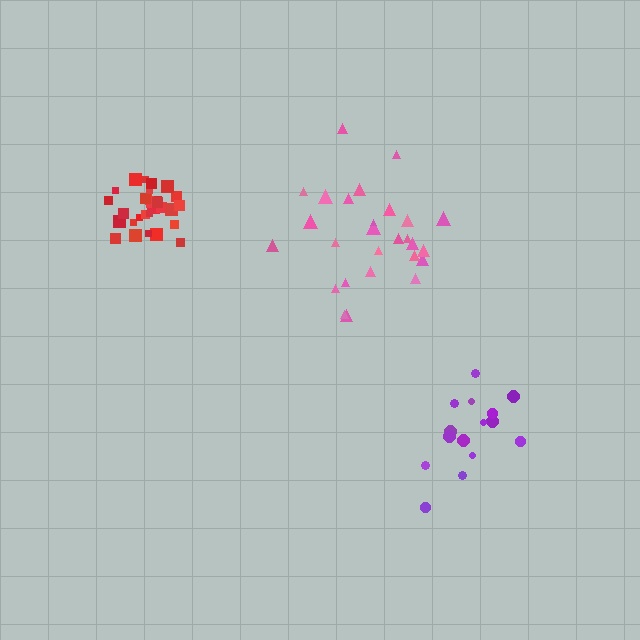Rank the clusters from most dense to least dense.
red, purple, pink.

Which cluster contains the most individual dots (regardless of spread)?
Red (30).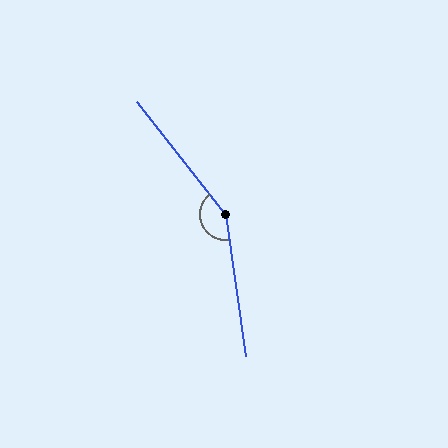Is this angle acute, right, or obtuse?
It is obtuse.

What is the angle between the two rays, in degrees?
Approximately 150 degrees.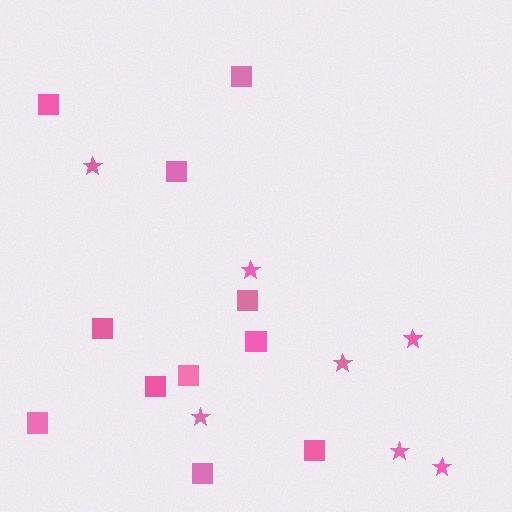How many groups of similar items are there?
There are 2 groups: one group of squares (11) and one group of stars (7).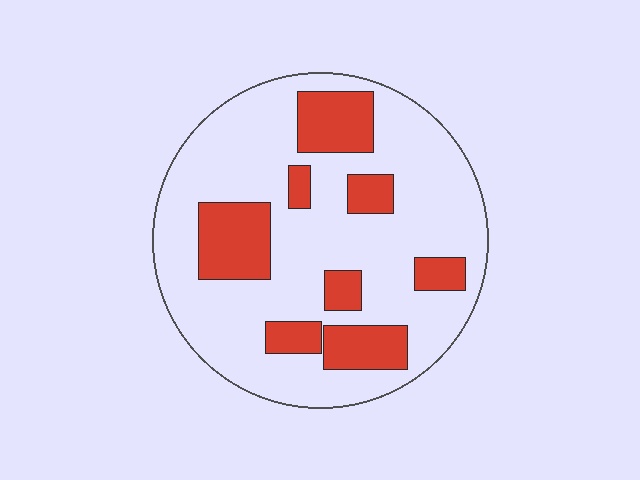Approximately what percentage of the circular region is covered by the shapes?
Approximately 25%.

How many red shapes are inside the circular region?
8.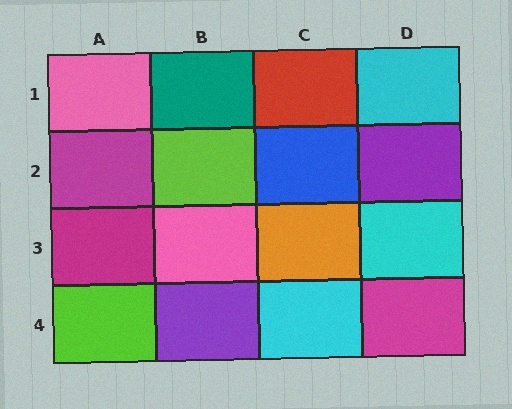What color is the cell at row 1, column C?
Red.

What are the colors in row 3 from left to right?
Magenta, pink, orange, cyan.